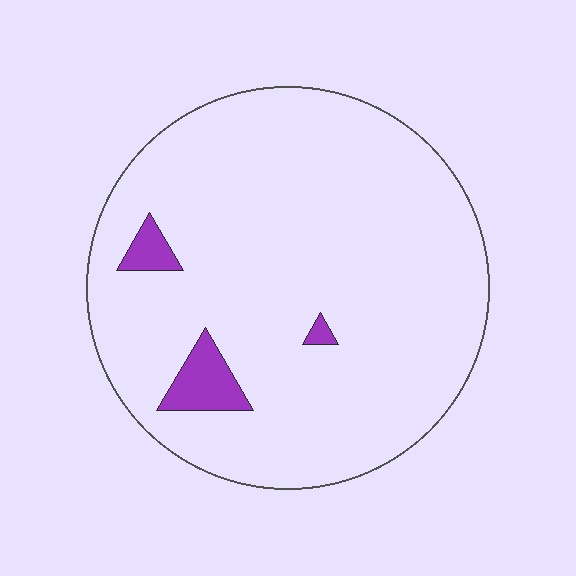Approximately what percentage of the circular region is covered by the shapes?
Approximately 5%.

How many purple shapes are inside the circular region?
3.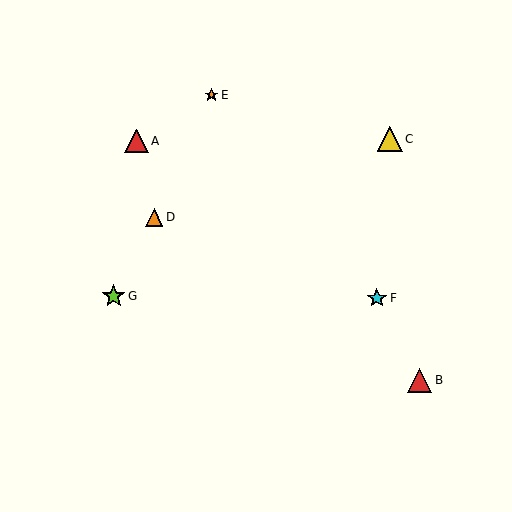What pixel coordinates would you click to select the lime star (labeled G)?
Click at (114, 296) to select the lime star G.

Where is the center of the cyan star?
The center of the cyan star is at (377, 298).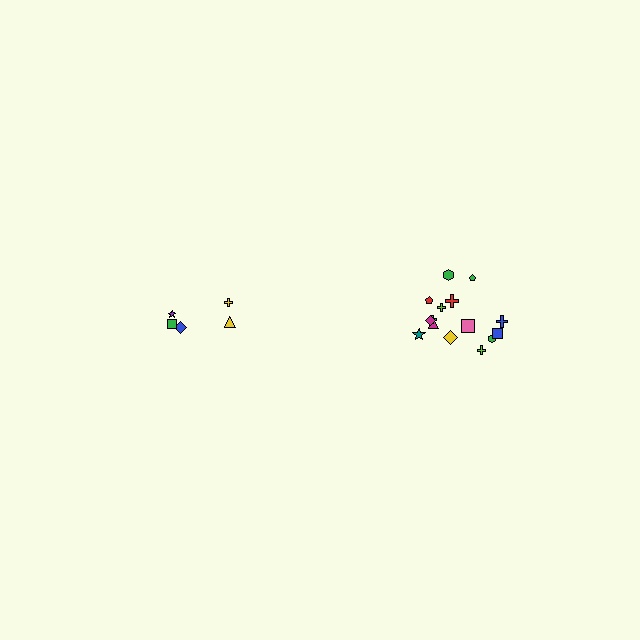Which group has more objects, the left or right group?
The right group.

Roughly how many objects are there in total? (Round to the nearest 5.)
Roughly 20 objects in total.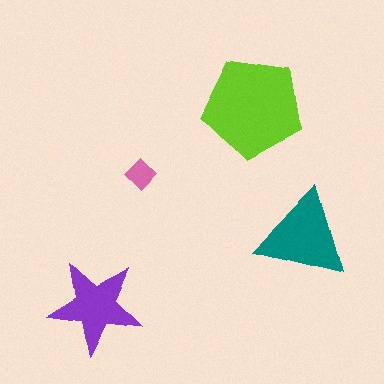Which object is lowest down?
The purple star is bottommost.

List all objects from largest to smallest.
The lime pentagon, the teal triangle, the purple star, the pink diamond.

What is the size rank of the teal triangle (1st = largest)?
2nd.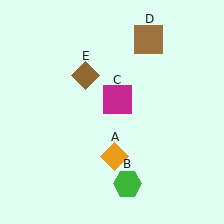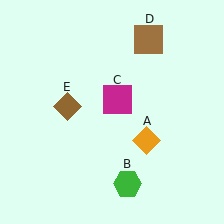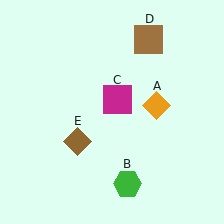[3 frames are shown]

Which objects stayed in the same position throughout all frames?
Green hexagon (object B) and magenta square (object C) and brown square (object D) remained stationary.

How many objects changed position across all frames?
2 objects changed position: orange diamond (object A), brown diamond (object E).